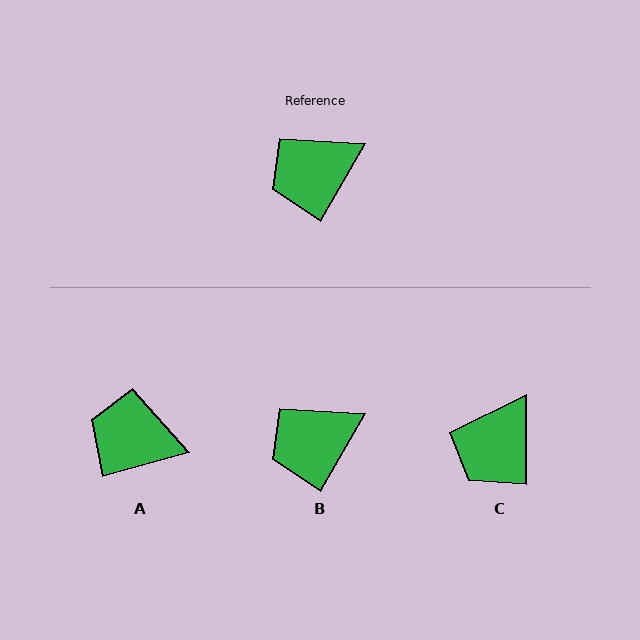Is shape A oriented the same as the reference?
No, it is off by about 45 degrees.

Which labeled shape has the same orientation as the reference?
B.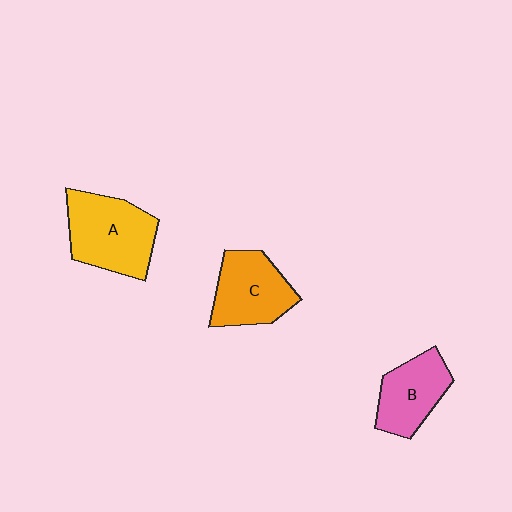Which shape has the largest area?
Shape A (yellow).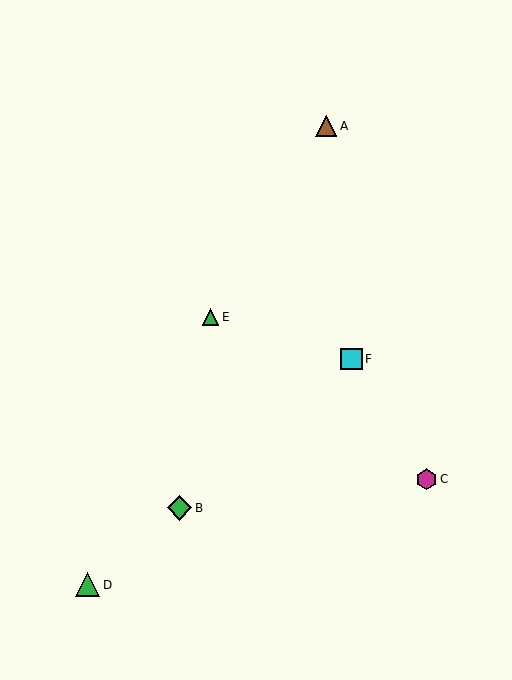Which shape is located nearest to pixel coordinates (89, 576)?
The green triangle (labeled D) at (88, 585) is nearest to that location.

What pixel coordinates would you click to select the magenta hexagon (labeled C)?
Click at (427, 479) to select the magenta hexagon C.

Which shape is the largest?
The green triangle (labeled D) is the largest.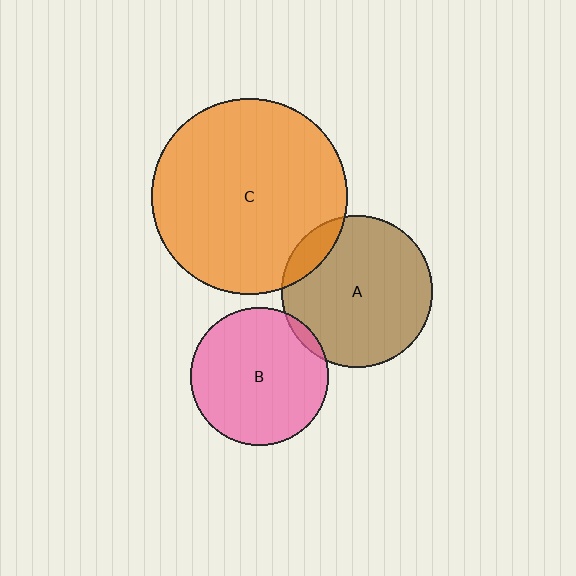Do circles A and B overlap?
Yes.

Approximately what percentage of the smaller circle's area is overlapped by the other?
Approximately 5%.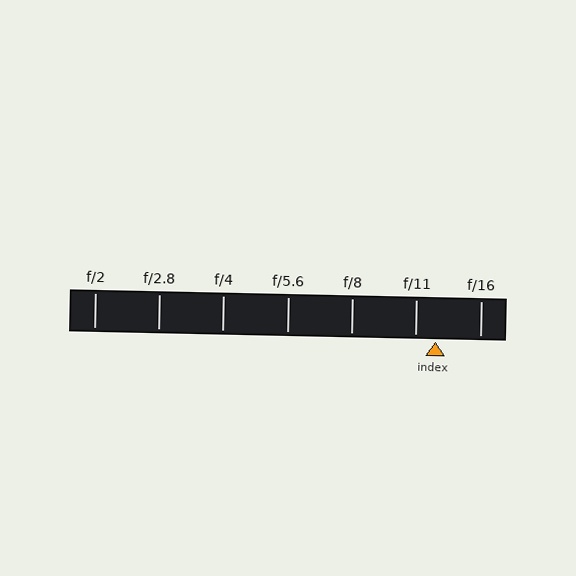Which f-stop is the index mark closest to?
The index mark is closest to f/11.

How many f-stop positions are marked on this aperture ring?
There are 7 f-stop positions marked.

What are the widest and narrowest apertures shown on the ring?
The widest aperture shown is f/2 and the narrowest is f/16.